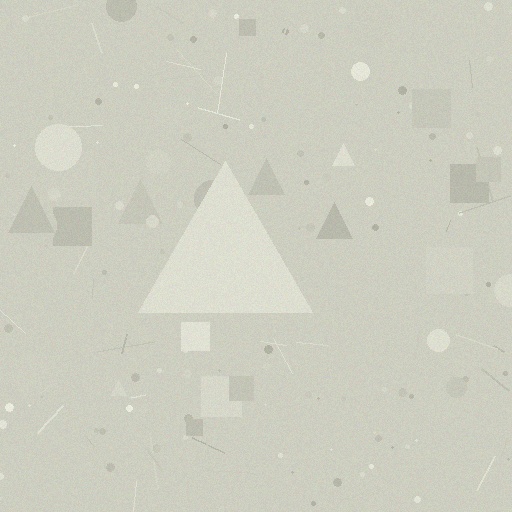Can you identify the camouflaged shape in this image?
The camouflaged shape is a triangle.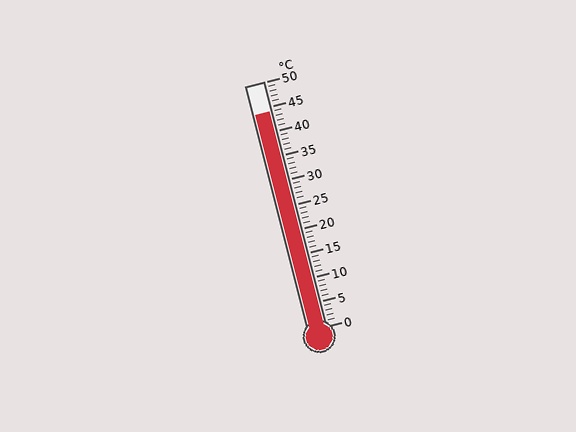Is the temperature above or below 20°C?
The temperature is above 20°C.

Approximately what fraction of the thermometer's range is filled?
The thermometer is filled to approximately 90% of its range.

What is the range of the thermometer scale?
The thermometer scale ranges from 0°C to 50°C.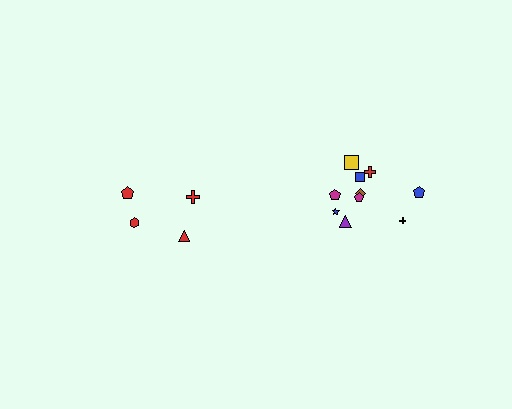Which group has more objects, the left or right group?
The right group.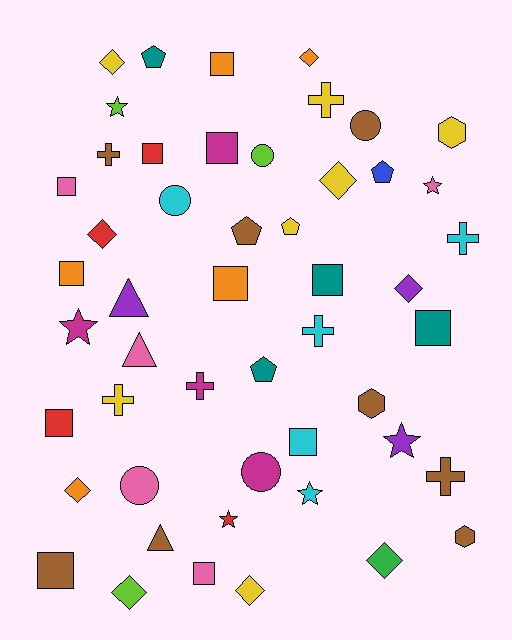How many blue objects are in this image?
There is 1 blue object.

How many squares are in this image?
There are 12 squares.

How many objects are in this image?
There are 50 objects.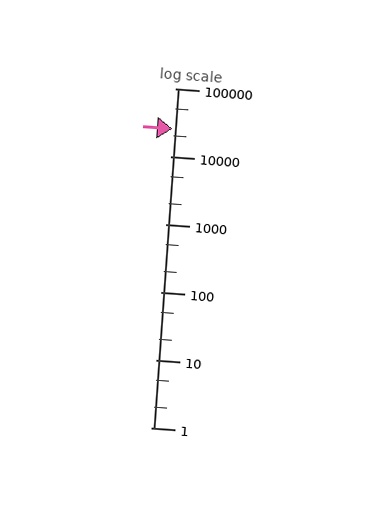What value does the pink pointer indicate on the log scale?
The pointer indicates approximately 25000.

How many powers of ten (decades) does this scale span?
The scale spans 5 decades, from 1 to 100000.